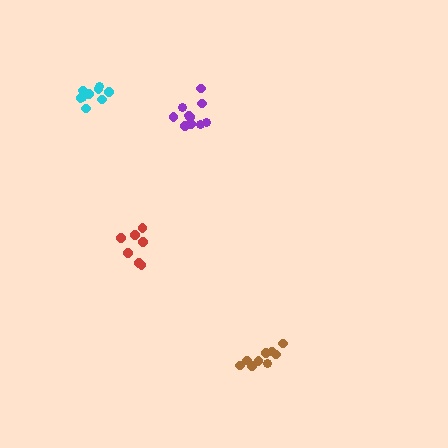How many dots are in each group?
Group 1: 7 dots, Group 2: 10 dots, Group 3: 9 dots, Group 4: 9 dots (35 total).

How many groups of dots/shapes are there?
There are 4 groups.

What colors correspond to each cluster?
The clusters are colored: red, purple, cyan, brown.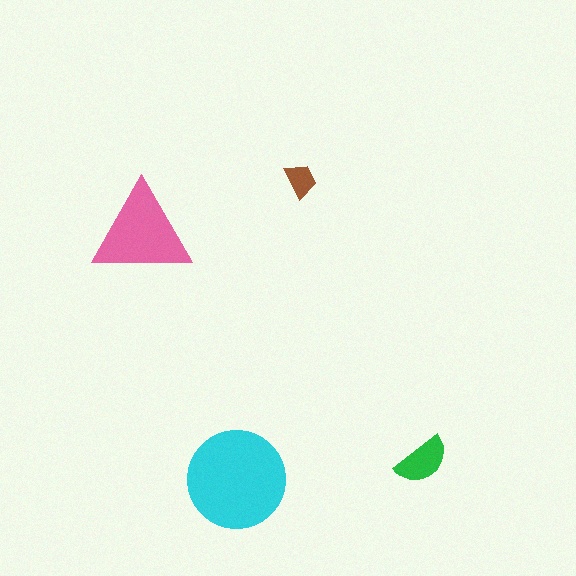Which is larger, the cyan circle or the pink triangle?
The cyan circle.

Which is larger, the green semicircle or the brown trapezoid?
The green semicircle.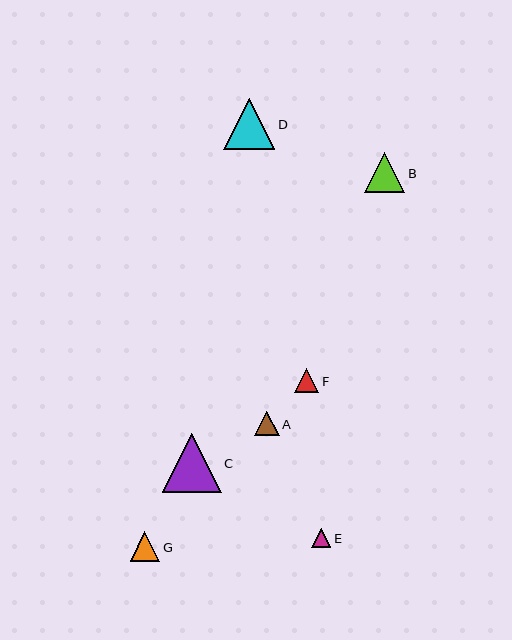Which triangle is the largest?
Triangle C is the largest with a size of approximately 59 pixels.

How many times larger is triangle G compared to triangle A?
Triangle G is approximately 1.2 times the size of triangle A.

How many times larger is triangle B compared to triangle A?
Triangle B is approximately 1.6 times the size of triangle A.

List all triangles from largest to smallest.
From largest to smallest: C, D, B, G, F, A, E.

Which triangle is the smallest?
Triangle E is the smallest with a size of approximately 19 pixels.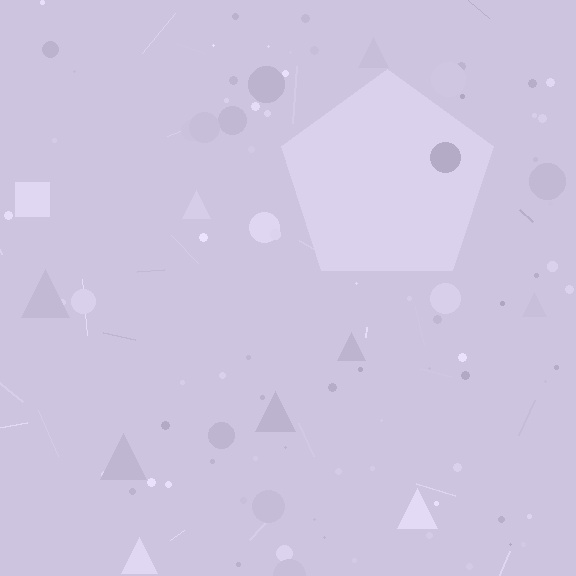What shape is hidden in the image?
A pentagon is hidden in the image.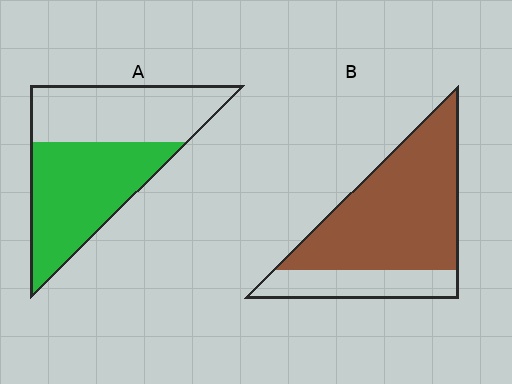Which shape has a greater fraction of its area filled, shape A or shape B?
Shape B.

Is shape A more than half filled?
Roughly half.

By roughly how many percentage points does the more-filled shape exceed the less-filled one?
By roughly 20 percentage points (B over A).